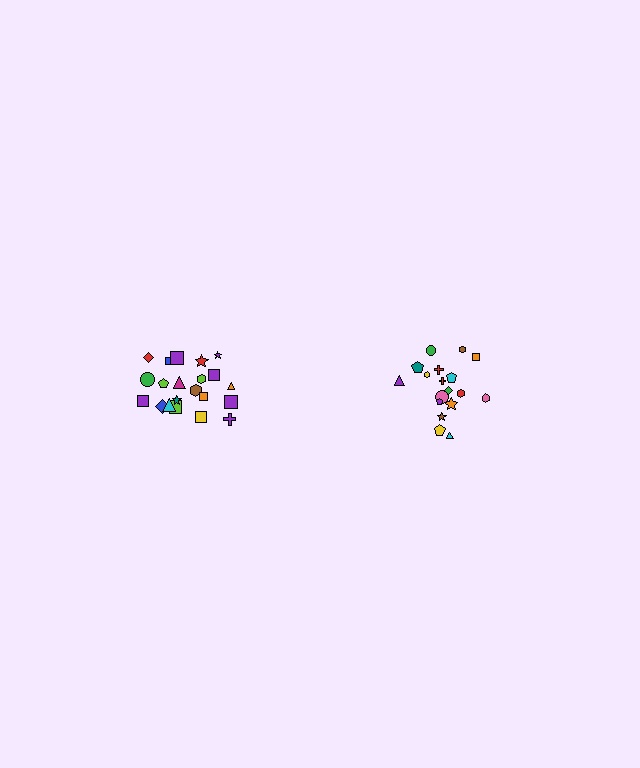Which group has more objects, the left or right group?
The left group.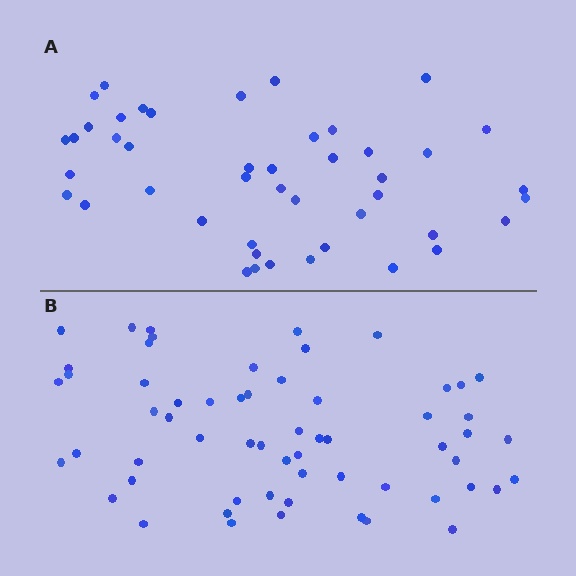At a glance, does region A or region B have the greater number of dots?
Region B (the bottom region) has more dots.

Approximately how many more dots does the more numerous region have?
Region B has approximately 15 more dots than region A.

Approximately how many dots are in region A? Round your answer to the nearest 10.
About 40 dots. (The exact count is 45, which rounds to 40.)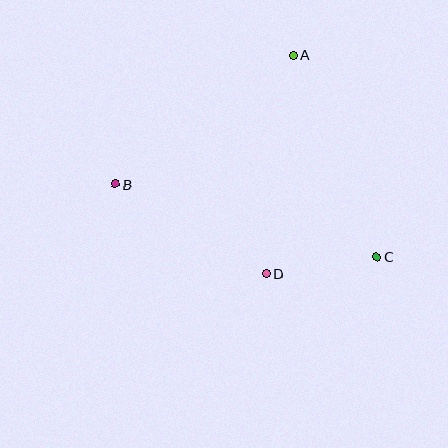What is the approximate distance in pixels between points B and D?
The distance between B and D is approximately 175 pixels.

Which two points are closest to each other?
Points C and D are closest to each other.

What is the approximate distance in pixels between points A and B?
The distance between A and B is approximately 220 pixels.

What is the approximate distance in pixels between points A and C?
The distance between A and C is approximately 218 pixels.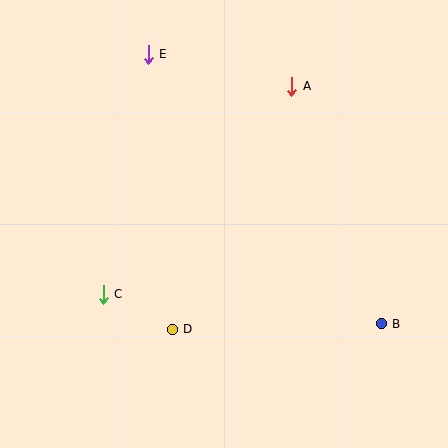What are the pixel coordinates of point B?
Point B is at (381, 324).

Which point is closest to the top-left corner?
Point E is closest to the top-left corner.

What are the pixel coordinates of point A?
Point A is at (292, 86).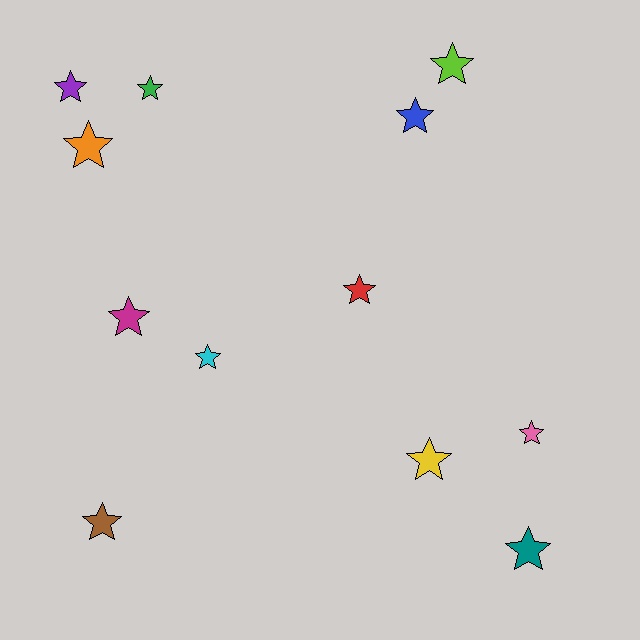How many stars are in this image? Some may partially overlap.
There are 12 stars.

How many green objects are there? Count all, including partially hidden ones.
There is 1 green object.